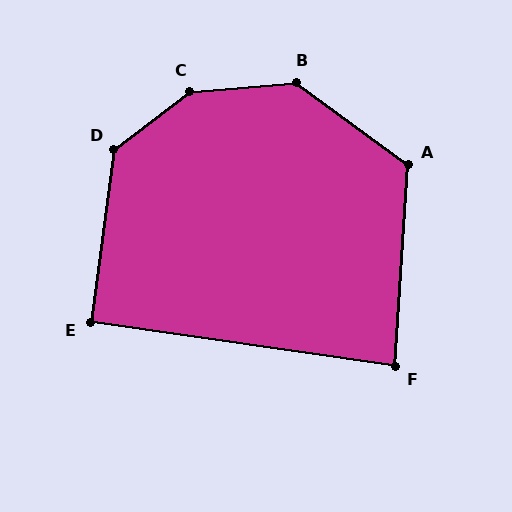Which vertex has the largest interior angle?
C, at approximately 147 degrees.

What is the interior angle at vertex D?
Approximately 135 degrees (obtuse).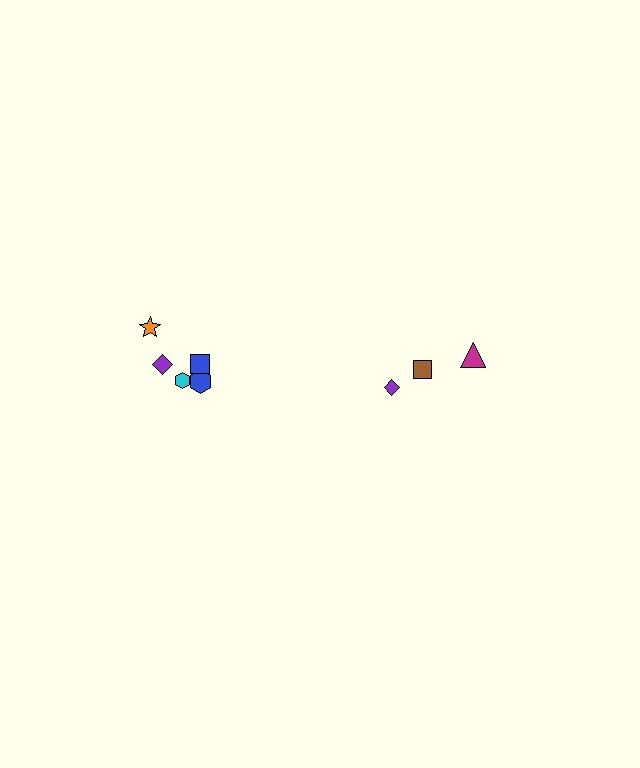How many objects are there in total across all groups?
There are 8 objects.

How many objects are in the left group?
There are 5 objects.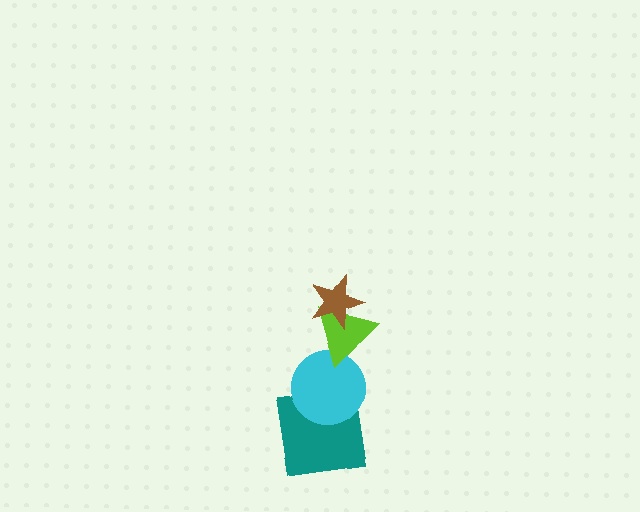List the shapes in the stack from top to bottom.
From top to bottom: the brown star, the lime triangle, the cyan circle, the teal square.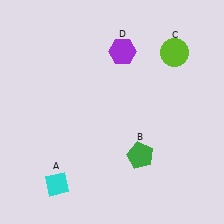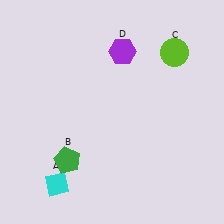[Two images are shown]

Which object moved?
The green pentagon (B) moved left.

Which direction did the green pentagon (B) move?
The green pentagon (B) moved left.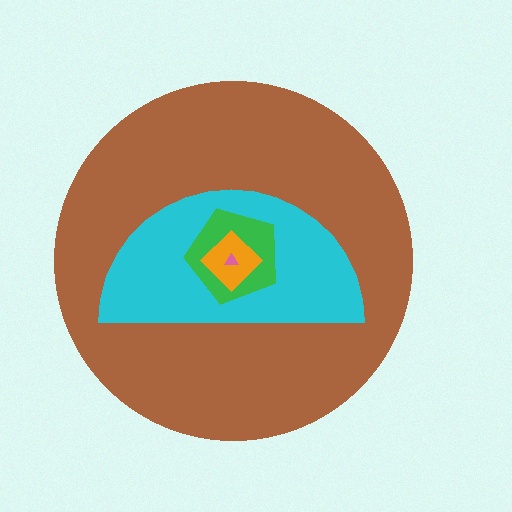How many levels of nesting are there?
5.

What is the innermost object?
The pink triangle.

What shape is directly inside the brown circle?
The cyan semicircle.